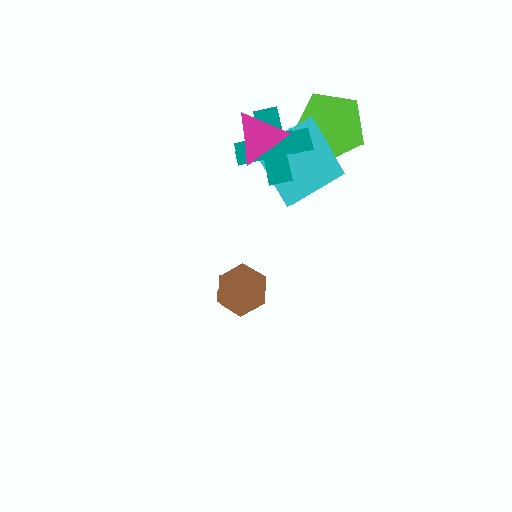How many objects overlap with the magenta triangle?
2 objects overlap with the magenta triangle.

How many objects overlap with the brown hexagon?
0 objects overlap with the brown hexagon.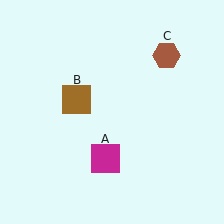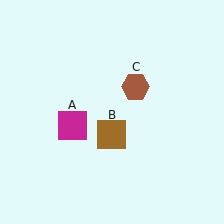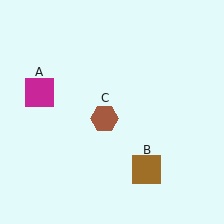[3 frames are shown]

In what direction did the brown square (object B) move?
The brown square (object B) moved down and to the right.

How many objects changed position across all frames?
3 objects changed position: magenta square (object A), brown square (object B), brown hexagon (object C).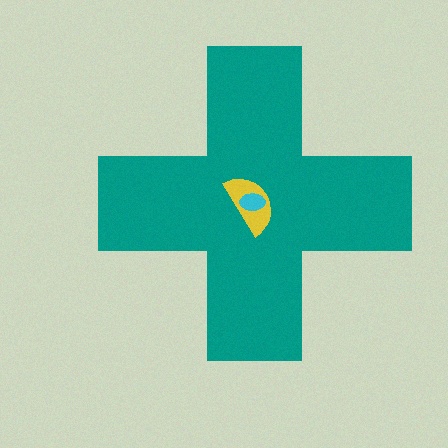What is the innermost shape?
The cyan ellipse.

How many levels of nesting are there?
3.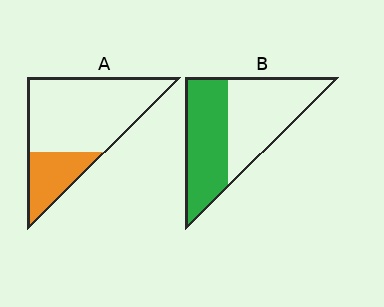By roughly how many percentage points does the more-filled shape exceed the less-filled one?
By roughly 20 percentage points (B over A).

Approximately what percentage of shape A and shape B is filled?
A is approximately 25% and B is approximately 50%.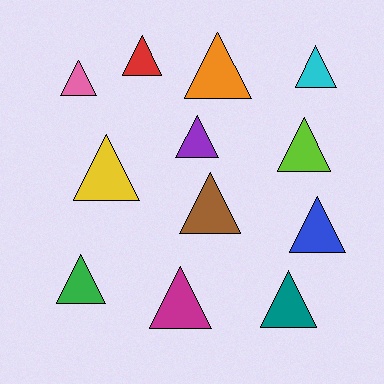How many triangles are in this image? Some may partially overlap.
There are 12 triangles.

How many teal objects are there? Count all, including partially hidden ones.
There is 1 teal object.